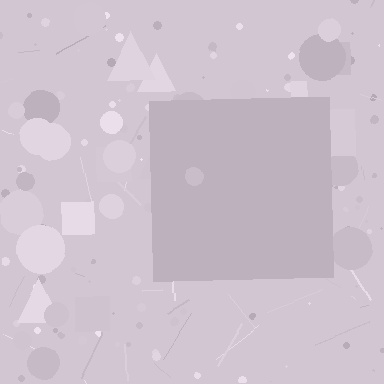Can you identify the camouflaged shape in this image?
The camouflaged shape is a square.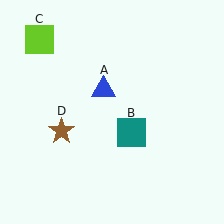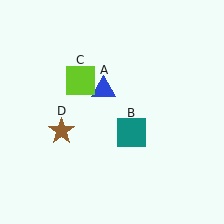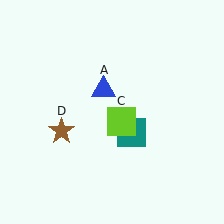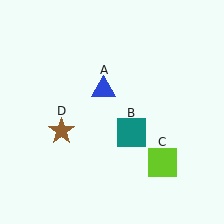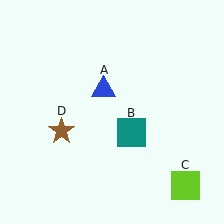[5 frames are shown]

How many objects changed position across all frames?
1 object changed position: lime square (object C).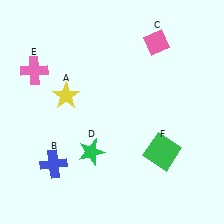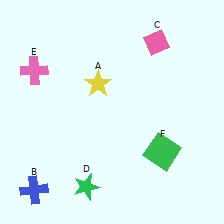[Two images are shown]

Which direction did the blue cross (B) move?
The blue cross (B) moved down.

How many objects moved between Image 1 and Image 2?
3 objects moved between the two images.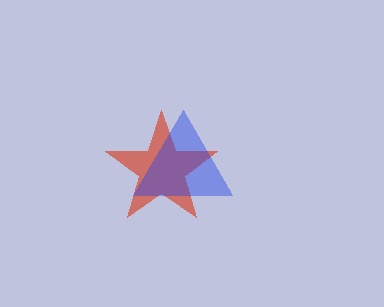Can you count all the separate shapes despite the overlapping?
Yes, there are 2 separate shapes.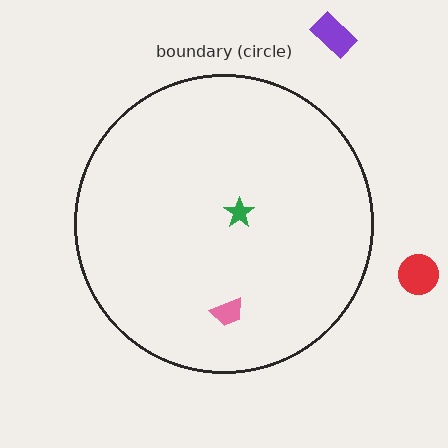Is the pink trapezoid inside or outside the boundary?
Inside.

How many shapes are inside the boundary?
2 inside, 2 outside.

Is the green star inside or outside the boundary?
Inside.